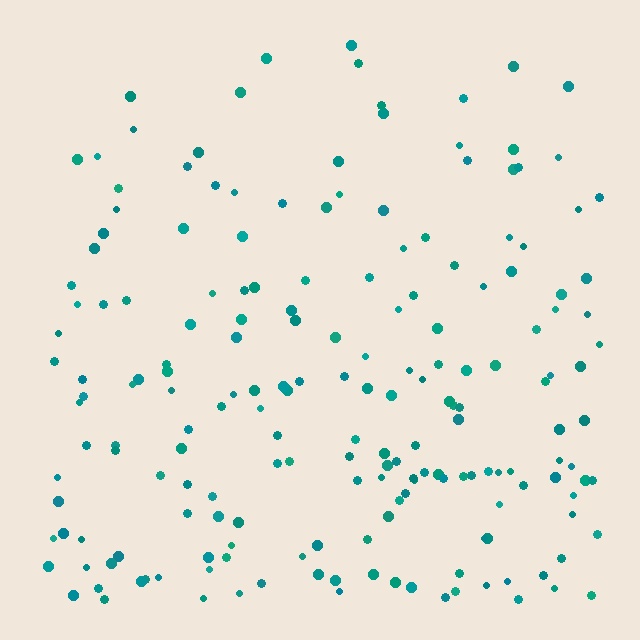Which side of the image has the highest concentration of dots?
The bottom.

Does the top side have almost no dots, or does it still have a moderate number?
Still a moderate number, just noticeably fewer than the bottom.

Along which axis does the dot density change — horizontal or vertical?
Vertical.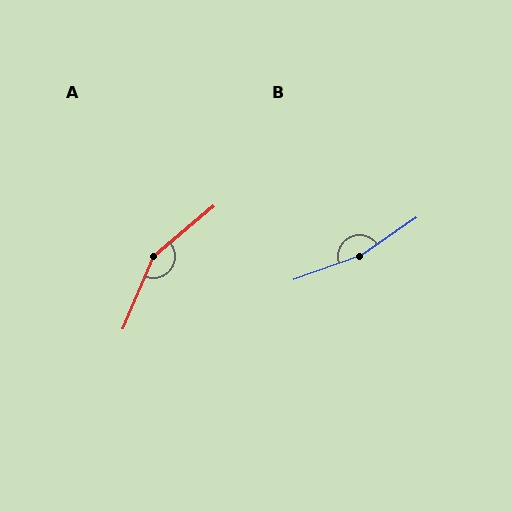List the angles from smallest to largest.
A (153°), B (165°).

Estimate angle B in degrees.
Approximately 165 degrees.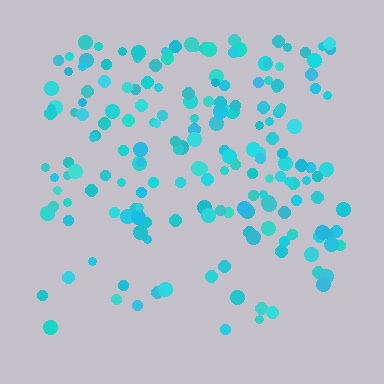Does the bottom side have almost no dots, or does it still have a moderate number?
Still a moderate number, just noticeably fewer than the top.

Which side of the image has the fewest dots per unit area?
The bottom.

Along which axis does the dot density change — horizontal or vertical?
Vertical.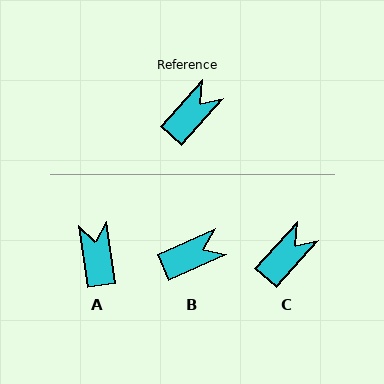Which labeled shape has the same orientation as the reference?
C.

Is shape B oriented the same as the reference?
No, it is off by about 24 degrees.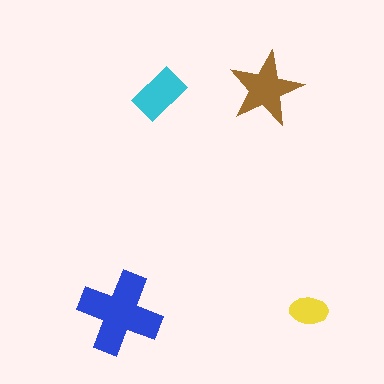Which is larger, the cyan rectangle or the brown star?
The brown star.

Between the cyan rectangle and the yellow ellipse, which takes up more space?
The cyan rectangle.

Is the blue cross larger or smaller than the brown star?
Larger.